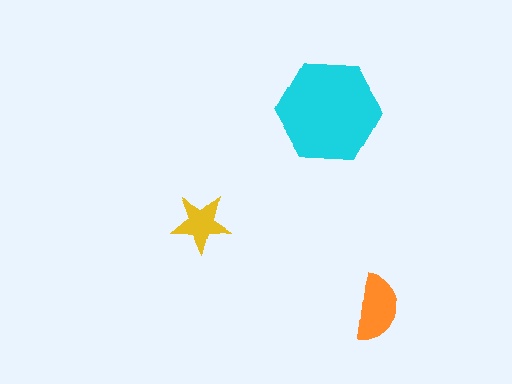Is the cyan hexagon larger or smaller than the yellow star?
Larger.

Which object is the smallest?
The yellow star.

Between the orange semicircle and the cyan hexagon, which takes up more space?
The cyan hexagon.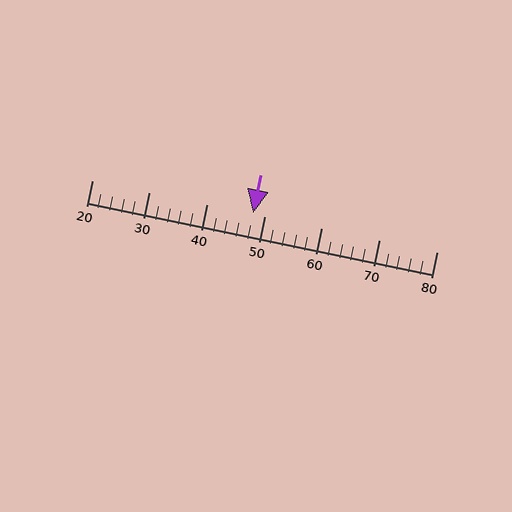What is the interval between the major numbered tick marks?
The major tick marks are spaced 10 units apart.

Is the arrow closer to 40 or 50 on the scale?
The arrow is closer to 50.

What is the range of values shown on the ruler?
The ruler shows values from 20 to 80.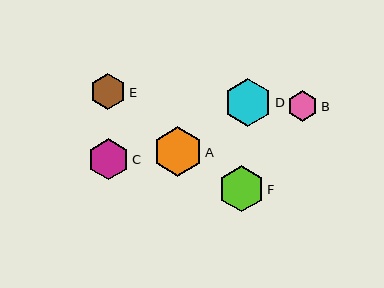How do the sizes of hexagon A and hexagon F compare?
Hexagon A and hexagon F are approximately the same size.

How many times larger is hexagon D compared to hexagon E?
Hexagon D is approximately 1.3 times the size of hexagon E.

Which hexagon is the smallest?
Hexagon B is the smallest with a size of approximately 31 pixels.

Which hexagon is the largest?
Hexagon A is the largest with a size of approximately 49 pixels.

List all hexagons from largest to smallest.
From largest to smallest: A, D, F, C, E, B.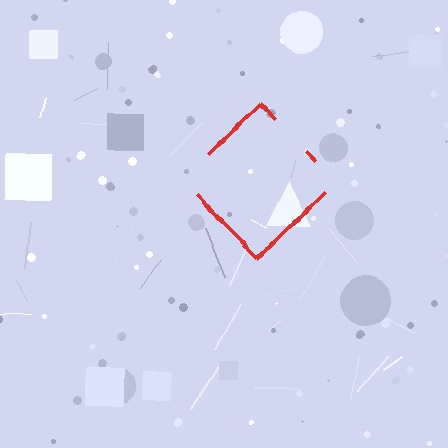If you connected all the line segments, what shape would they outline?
They would outline a diamond.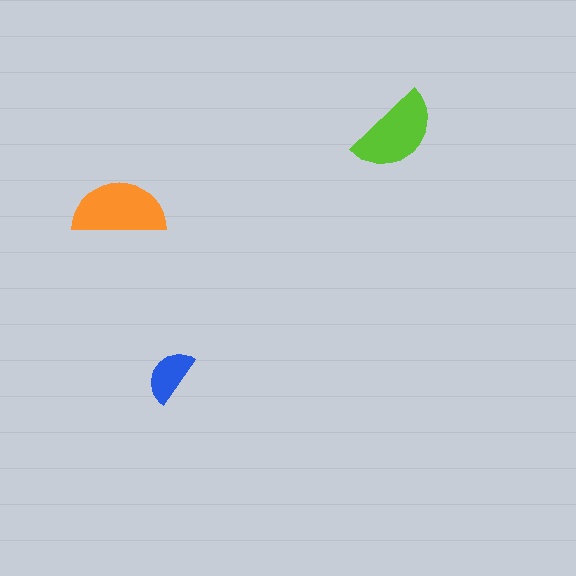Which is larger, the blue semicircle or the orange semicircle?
The orange one.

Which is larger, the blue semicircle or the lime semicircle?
The lime one.